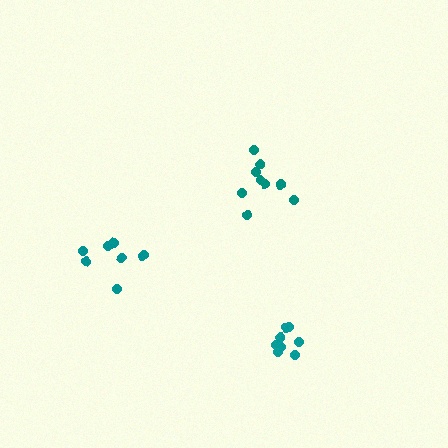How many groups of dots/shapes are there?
There are 3 groups.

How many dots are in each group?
Group 1: 8 dots, Group 2: 9 dots, Group 3: 8 dots (25 total).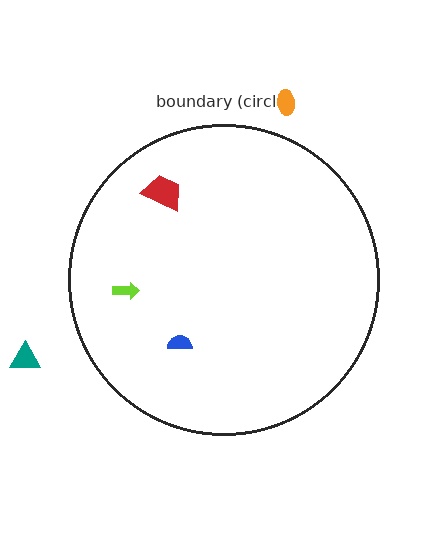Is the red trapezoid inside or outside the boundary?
Inside.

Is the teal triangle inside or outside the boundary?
Outside.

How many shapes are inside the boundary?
3 inside, 2 outside.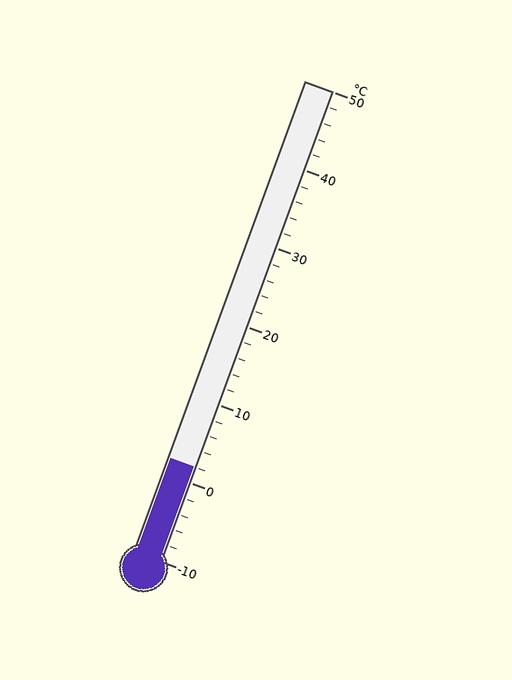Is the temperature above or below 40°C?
The temperature is below 40°C.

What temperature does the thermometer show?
The thermometer shows approximately 2°C.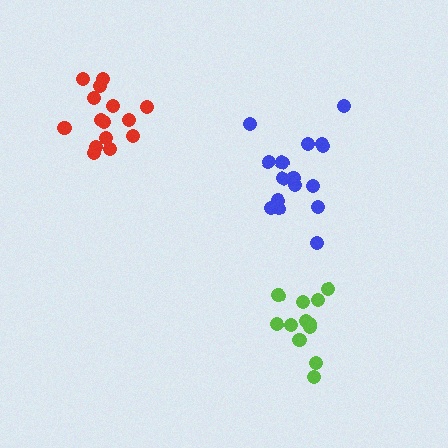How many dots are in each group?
Group 1: 15 dots, Group 2: 16 dots, Group 3: 12 dots (43 total).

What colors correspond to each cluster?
The clusters are colored: red, blue, lime.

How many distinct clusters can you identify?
There are 3 distinct clusters.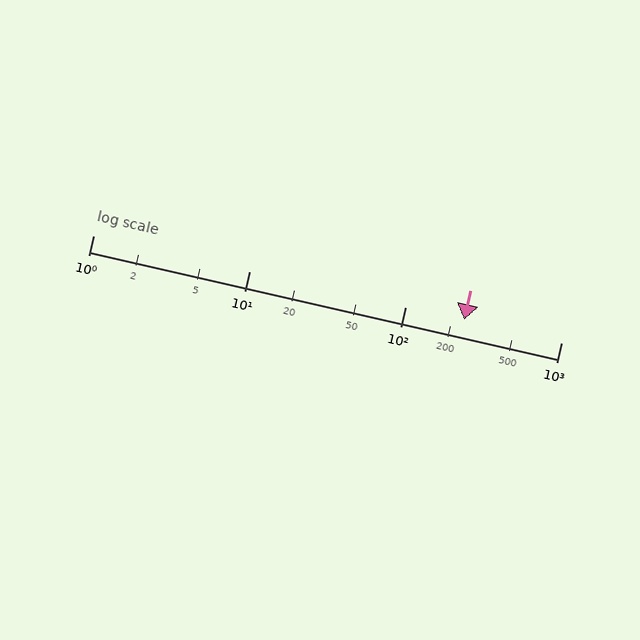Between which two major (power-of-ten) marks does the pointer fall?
The pointer is between 100 and 1000.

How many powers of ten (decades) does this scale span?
The scale spans 3 decades, from 1 to 1000.